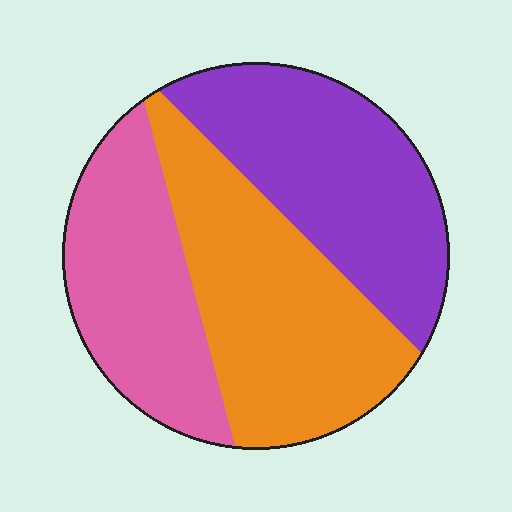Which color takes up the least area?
Pink, at roughly 30%.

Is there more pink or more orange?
Orange.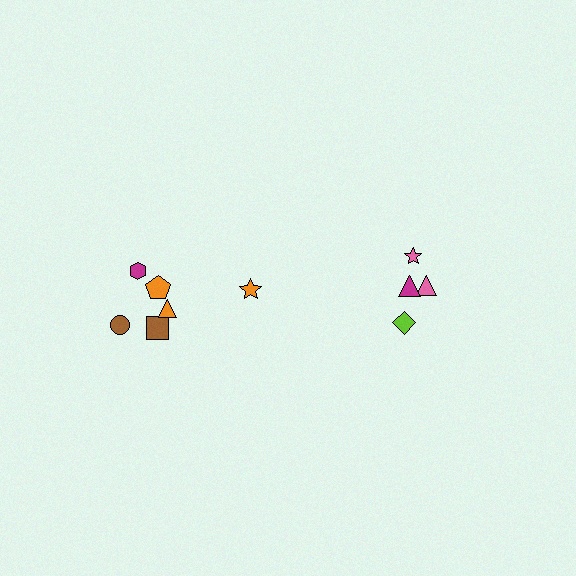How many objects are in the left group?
There are 6 objects.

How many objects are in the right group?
There are 4 objects.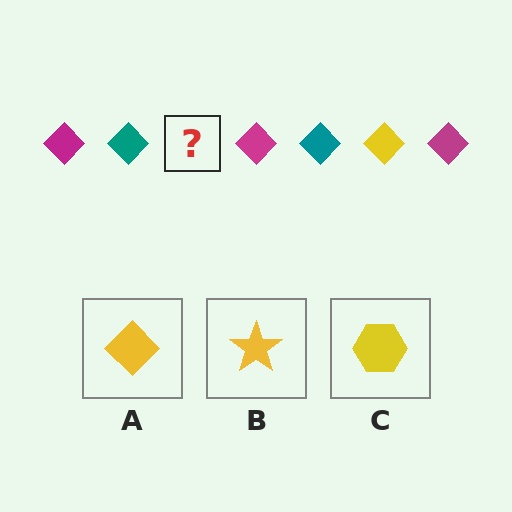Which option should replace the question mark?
Option A.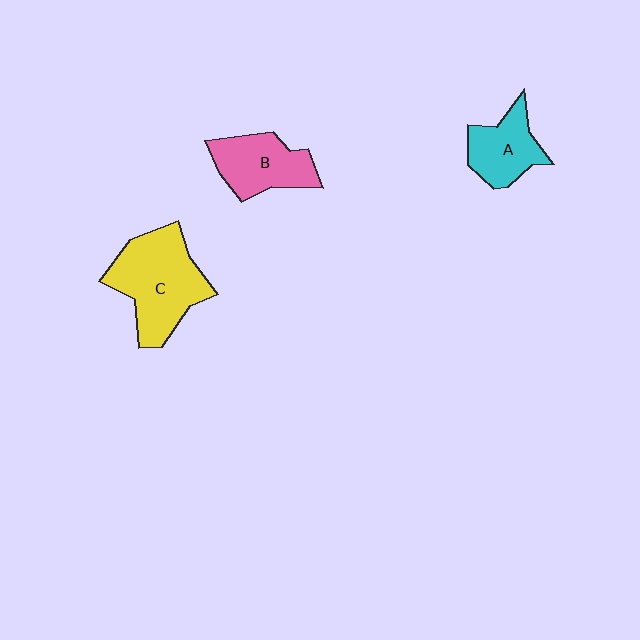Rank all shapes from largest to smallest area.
From largest to smallest: C (yellow), B (pink), A (cyan).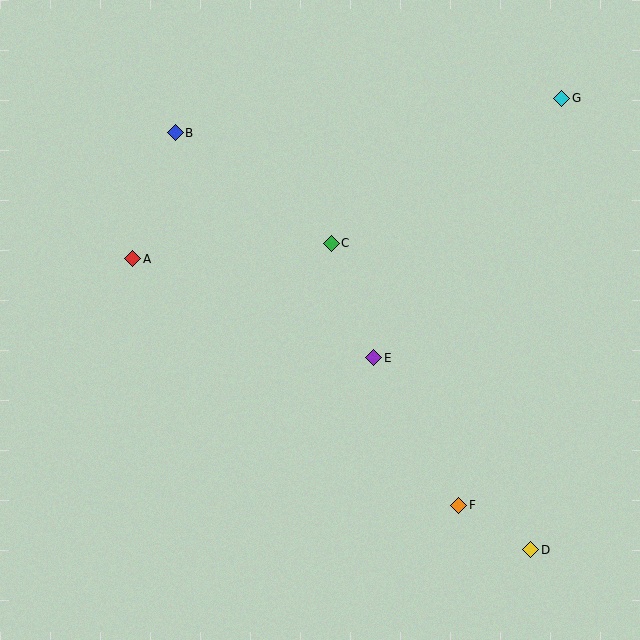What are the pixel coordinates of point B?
Point B is at (175, 133).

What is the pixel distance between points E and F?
The distance between E and F is 171 pixels.